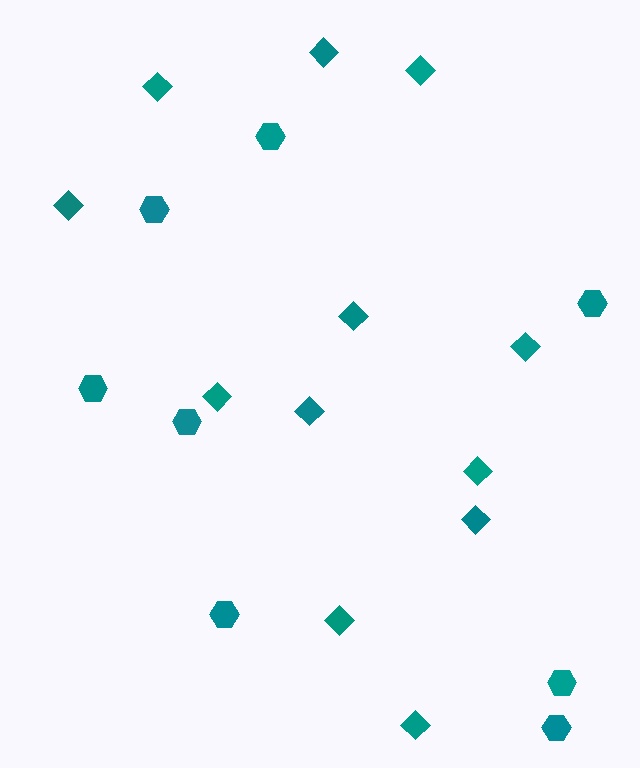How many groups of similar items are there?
There are 2 groups: one group of diamonds (12) and one group of hexagons (8).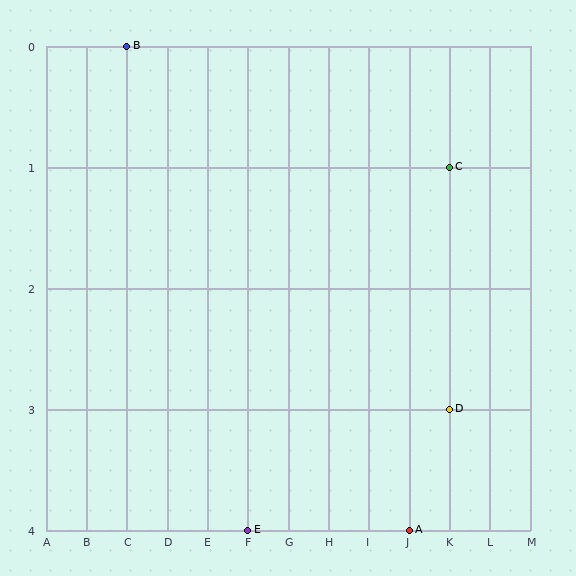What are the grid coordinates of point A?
Point A is at grid coordinates (J, 4).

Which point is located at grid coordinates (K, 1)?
Point C is at (K, 1).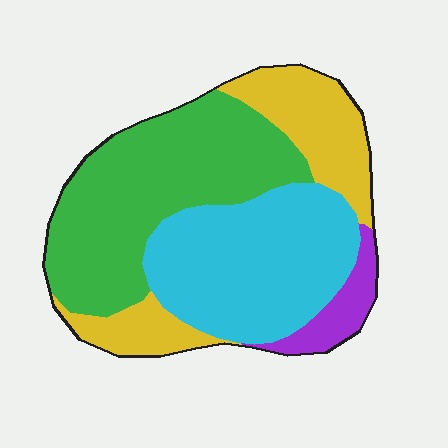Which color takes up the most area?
Green, at roughly 40%.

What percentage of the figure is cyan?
Cyan takes up about one third (1/3) of the figure.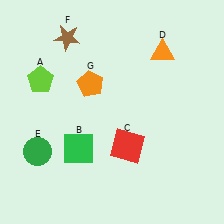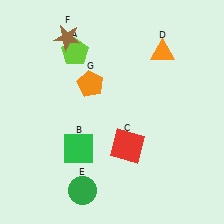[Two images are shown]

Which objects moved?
The objects that moved are: the lime pentagon (A), the green circle (E).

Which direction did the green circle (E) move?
The green circle (E) moved right.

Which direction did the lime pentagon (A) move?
The lime pentagon (A) moved right.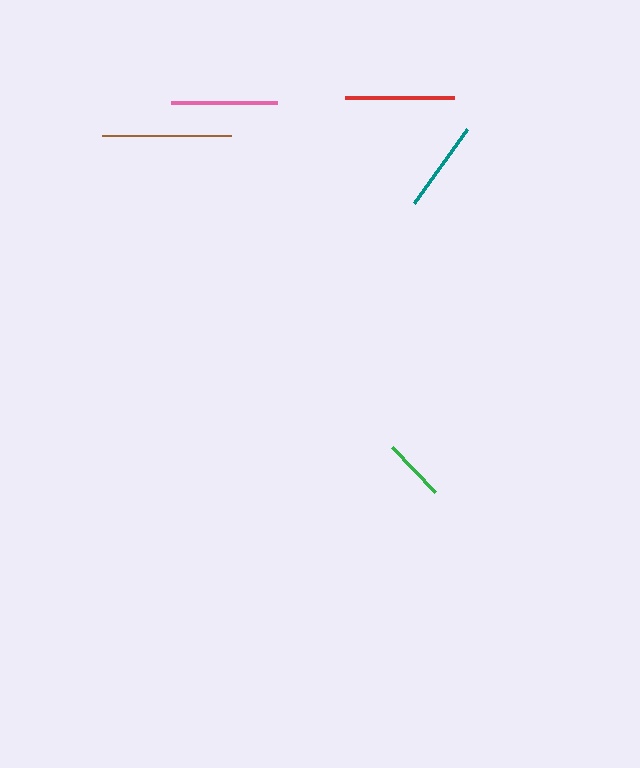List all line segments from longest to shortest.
From longest to shortest: brown, red, pink, teal, green.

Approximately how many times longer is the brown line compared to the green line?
The brown line is approximately 2.1 times the length of the green line.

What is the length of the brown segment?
The brown segment is approximately 129 pixels long.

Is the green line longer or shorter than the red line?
The red line is longer than the green line.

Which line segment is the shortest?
The green line is the shortest at approximately 62 pixels.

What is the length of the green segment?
The green segment is approximately 62 pixels long.